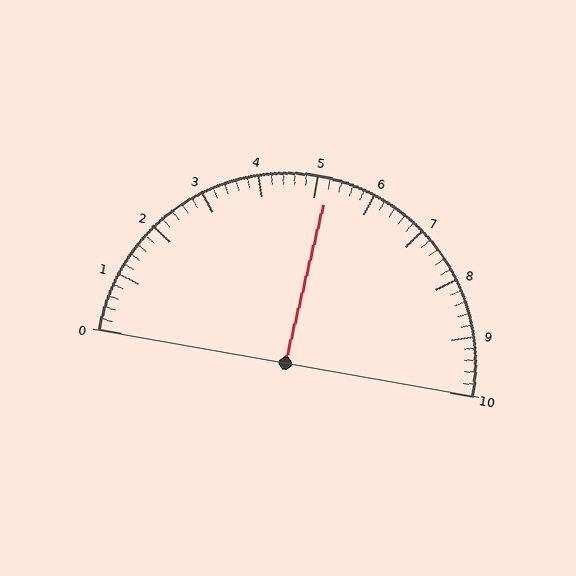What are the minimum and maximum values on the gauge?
The gauge ranges from 0 to 10.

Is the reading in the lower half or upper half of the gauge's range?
The reading is in the upper half of the range (0 to 10).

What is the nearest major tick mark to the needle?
The nearest major tick mark is 5.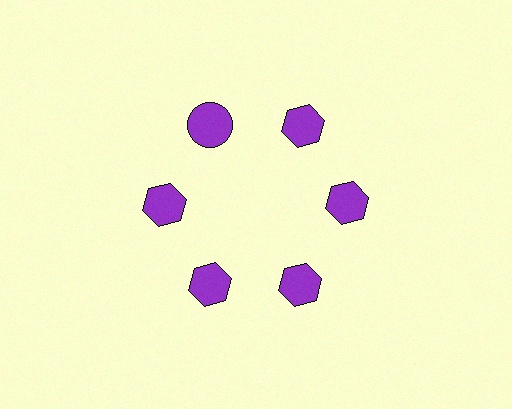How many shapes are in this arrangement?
There are 6 shapes arranged in a ring pattern.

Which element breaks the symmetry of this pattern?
The purple circle at roughly the 11 o'clock position breaks the symmetry. All other shapes are purple hexagons.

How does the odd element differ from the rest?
It has a different shape: circle instead of hexagon.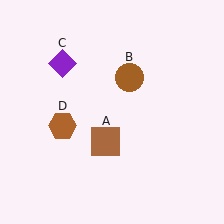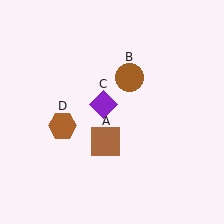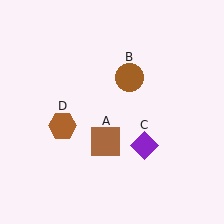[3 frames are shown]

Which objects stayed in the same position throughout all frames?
Brown square (object A) and brown circle (object B) and brown hexagon (object D) remained stationary.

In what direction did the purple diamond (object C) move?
The purple diamond (object C) moved down and to the right.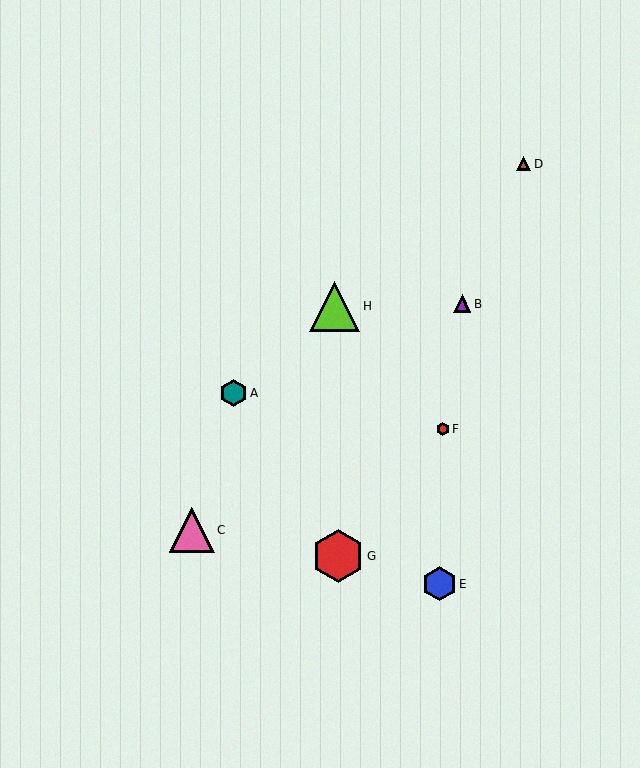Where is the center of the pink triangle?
The center of the pink triangle is at (192, 530).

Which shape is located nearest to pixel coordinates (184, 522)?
The pink triangle (labeled C) at (192, 530) is nearest to that location.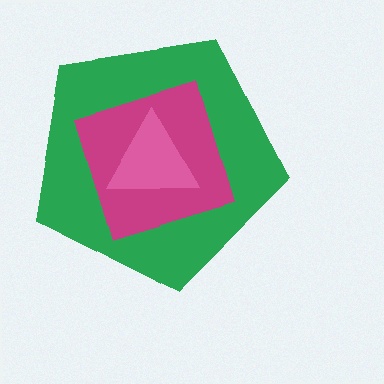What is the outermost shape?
The green pentagon.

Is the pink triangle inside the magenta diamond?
Yes.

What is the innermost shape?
The pink triangle.